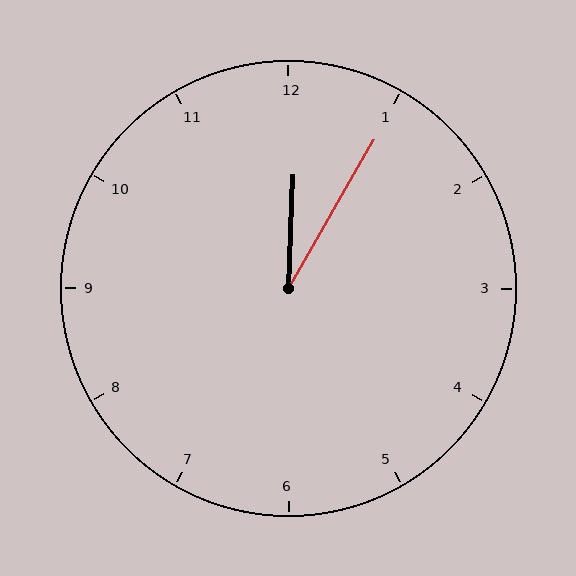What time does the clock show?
12:05.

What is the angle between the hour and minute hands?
Approximately 28 degrees.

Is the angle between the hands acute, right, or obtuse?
It is acute.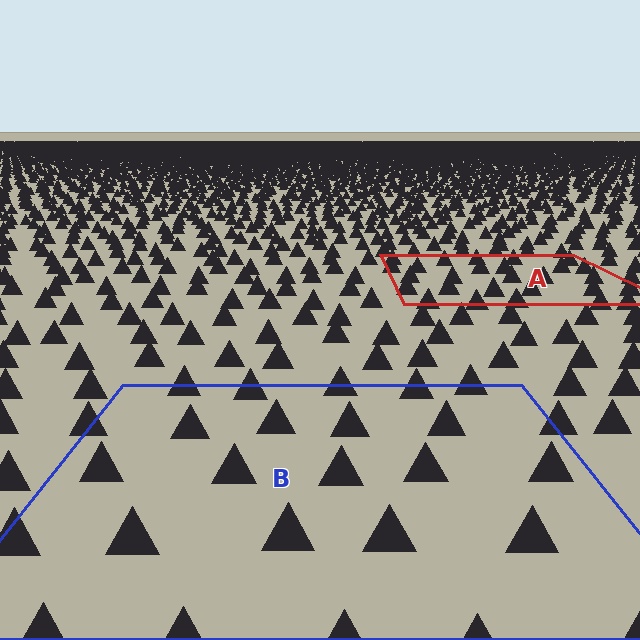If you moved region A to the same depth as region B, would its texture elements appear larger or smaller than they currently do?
They would appear larger. At a closer depth, the same texture elements are projected at a bigger on-screen size.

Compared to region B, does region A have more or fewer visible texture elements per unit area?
Region A has more texture elements per unit area — they are packed more densely because it is farther away.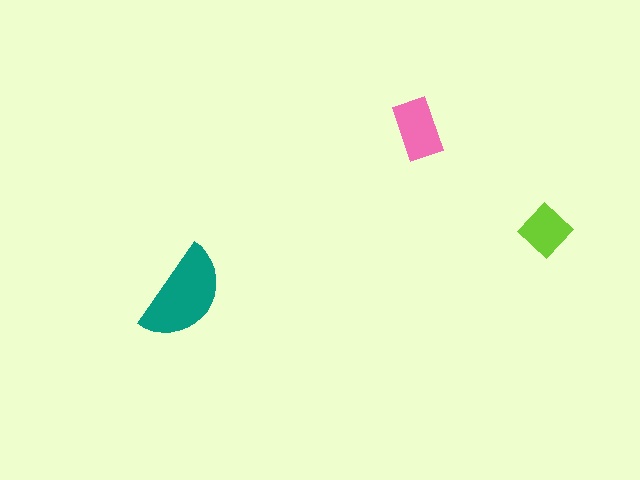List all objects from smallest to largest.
The lime diamond, the pink rectangle, the teal semicircle.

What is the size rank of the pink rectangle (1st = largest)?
2nd.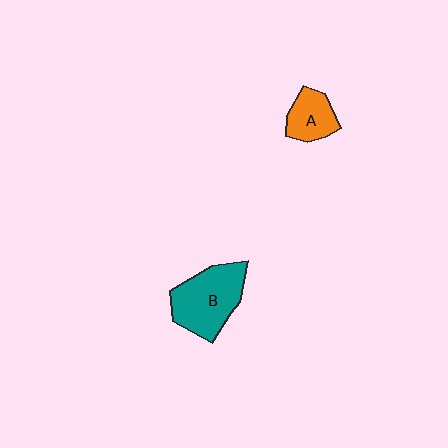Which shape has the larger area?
Shape B (teal).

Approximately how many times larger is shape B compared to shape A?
Approximately 1.9 times.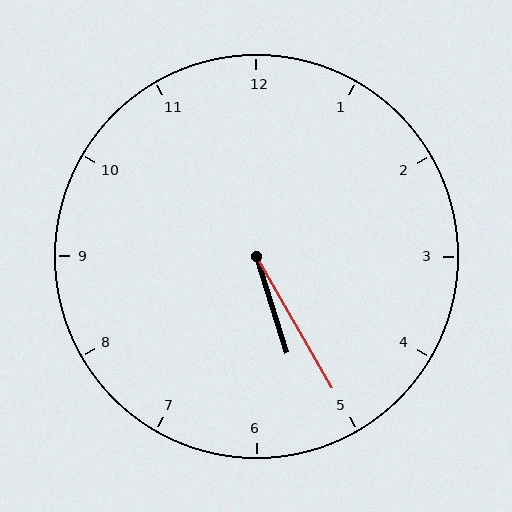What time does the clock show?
5:25.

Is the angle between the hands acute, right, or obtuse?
It is acute.